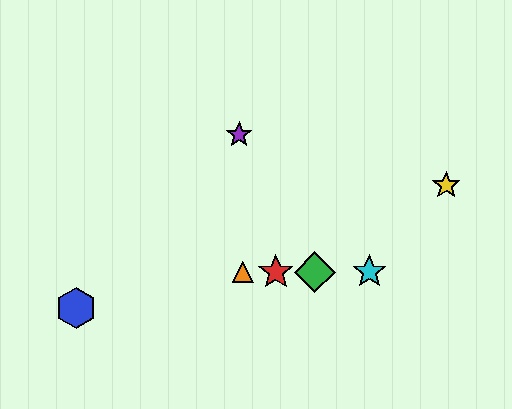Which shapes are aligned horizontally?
The red star, the green diamond, the orange triangle, the cyan star are aligned horizontally.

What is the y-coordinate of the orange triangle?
The orange triangle is at y≈272.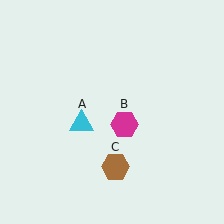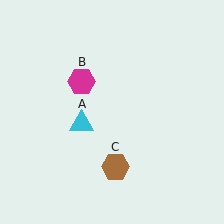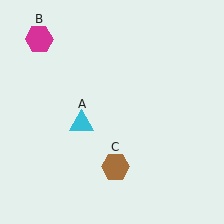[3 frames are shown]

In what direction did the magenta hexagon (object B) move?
The magenta hexagon (object B) moved up and to the left.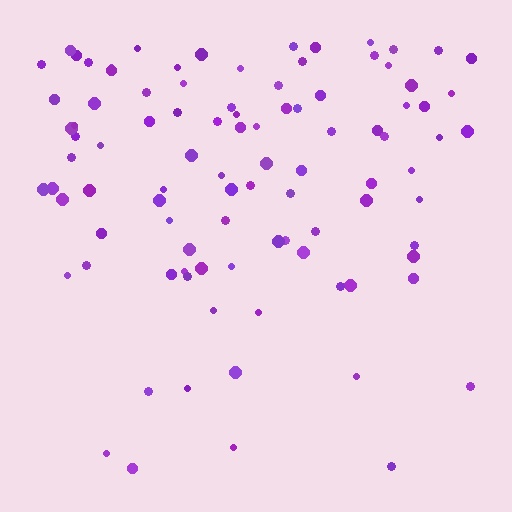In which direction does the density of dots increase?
From bottom to top, with the top side densest.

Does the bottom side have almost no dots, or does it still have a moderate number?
Still a moderate number, just noticeably fewer than the top.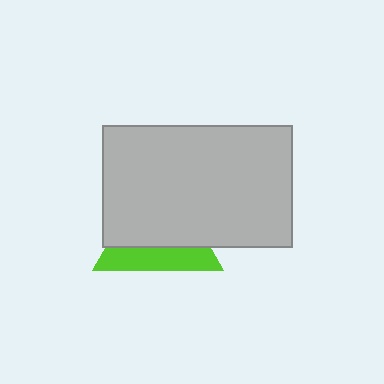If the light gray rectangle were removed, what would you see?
You would see the complete lime triangle.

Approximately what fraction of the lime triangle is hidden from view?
Roughly 63% of the lime triangle is hidden behind the light gray rectangle.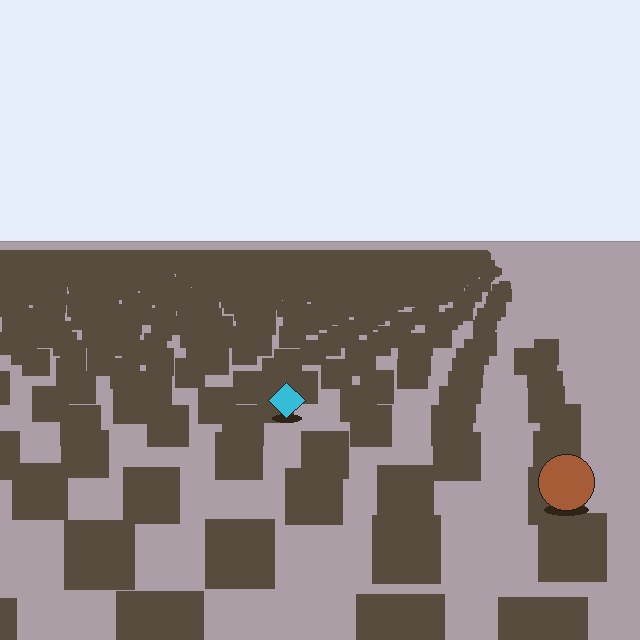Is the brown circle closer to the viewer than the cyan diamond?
Yes. The brown circle is closer — you can tell from the texture gradient: the ground texture is coarser near it.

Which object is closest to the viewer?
The brown circle is closest. The texture marks near it are larger and more spread out.